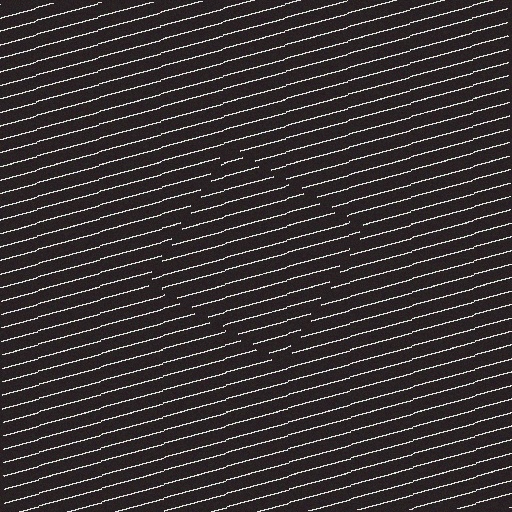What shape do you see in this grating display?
An illusory square. The interior of the shape contains the same grating, shifted by half a period — the contour is defined by the phase discontinuity where line-ends from the inner and outer gratings abut.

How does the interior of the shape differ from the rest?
The interior of the shape contains the same grating, shifted by half a period — the contour is defined by the phase discontinuity where line-ends from the inner and outer gratings abut.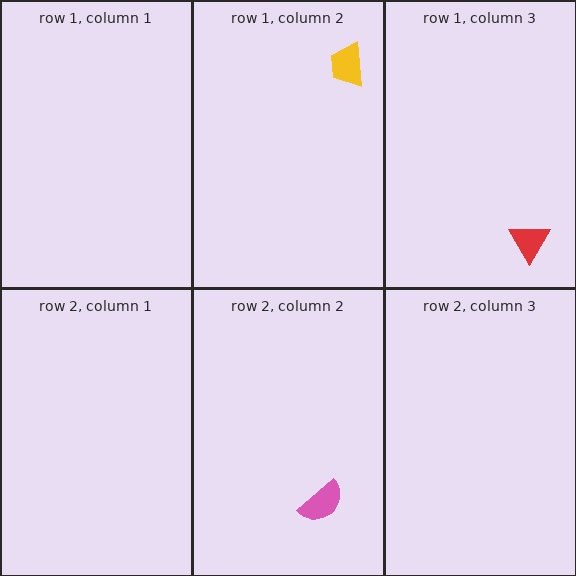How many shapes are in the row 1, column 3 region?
1.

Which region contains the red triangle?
The row 1, column 3 region.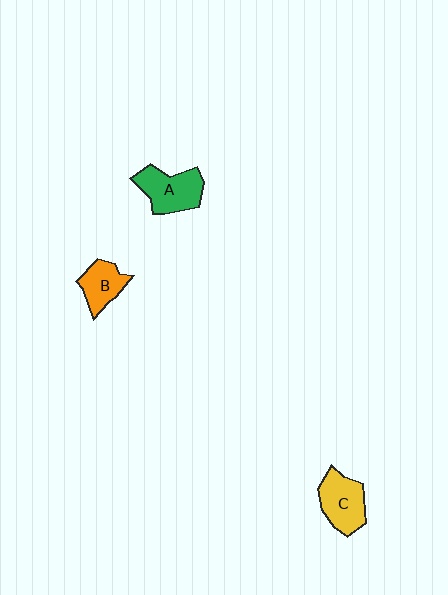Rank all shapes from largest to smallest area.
From largest to smallest: A (green), C (yellow), B (orange).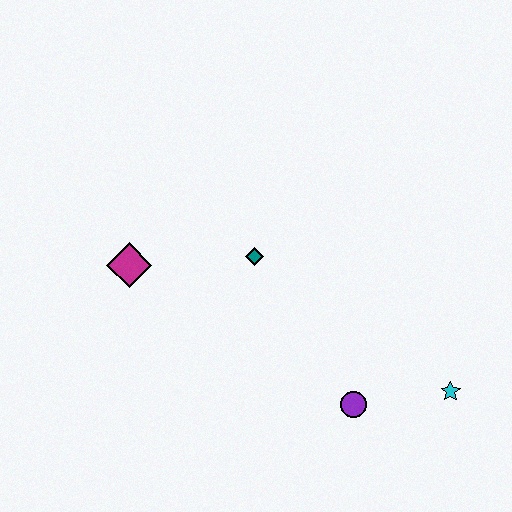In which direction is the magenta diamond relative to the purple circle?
The magenta diamond is to the left of the purple circle.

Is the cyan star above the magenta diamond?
No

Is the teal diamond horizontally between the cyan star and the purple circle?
No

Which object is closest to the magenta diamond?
The teal diamond is closest to the magenta diamond.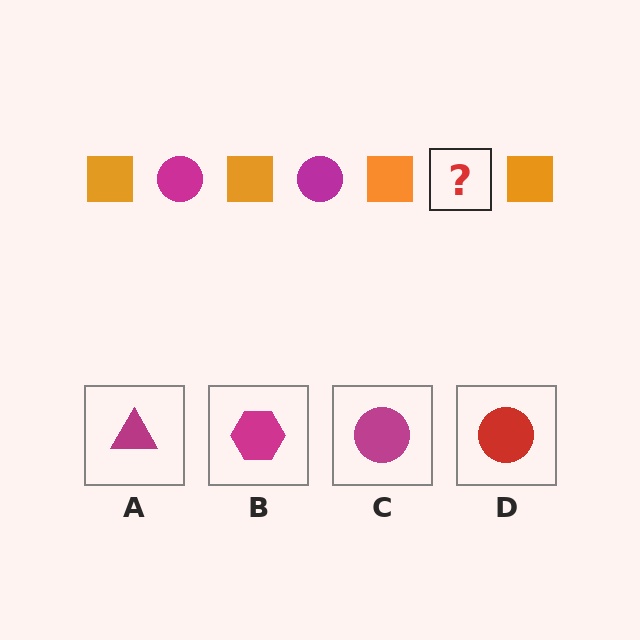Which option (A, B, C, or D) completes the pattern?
C.